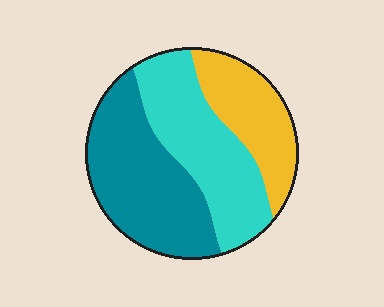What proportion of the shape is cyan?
Cyan covers about 35% of the shape.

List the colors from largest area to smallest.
From largest to smallest: teal, cyan, yellow.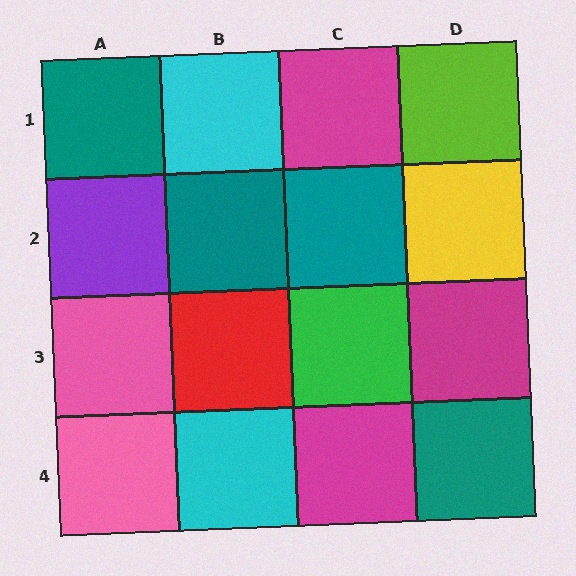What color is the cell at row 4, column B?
Cyan.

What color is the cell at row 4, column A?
Pink.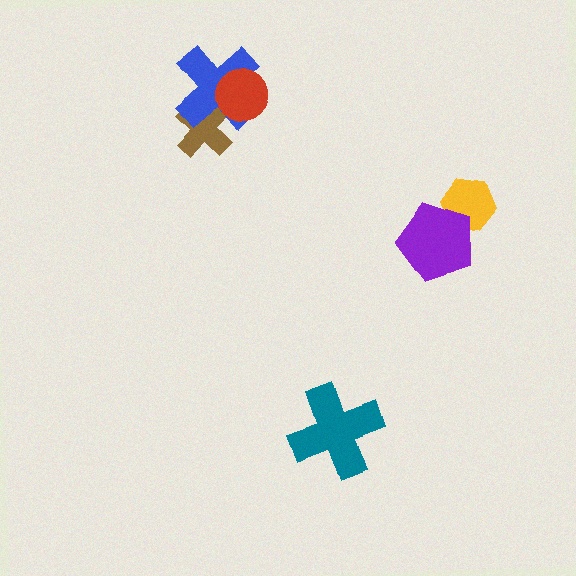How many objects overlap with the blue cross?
2 objects overlap with the blue cross.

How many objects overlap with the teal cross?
0 objects overlap with the teal cross.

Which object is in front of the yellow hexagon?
The purple pentagon is in front of the yellow hexagon.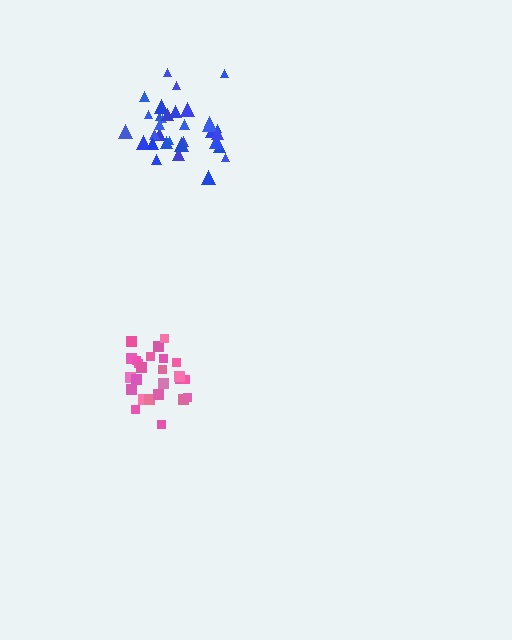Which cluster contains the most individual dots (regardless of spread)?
Blue (33).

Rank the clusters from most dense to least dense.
pink, blue.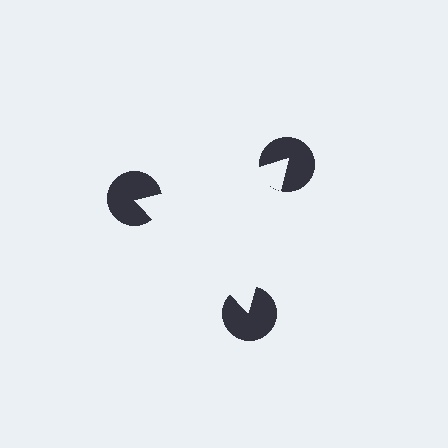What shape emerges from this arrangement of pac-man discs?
An illusory triangle — its edges are inferred from the aligned wedge cuts in the pac-man discs, not physically drawn.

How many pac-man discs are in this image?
There are 3 — one at each vertex of the illusory triangle.